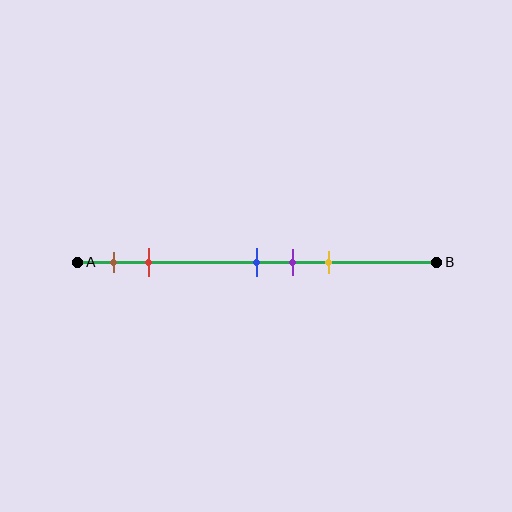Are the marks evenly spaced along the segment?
No, the marks are not evenly spaced.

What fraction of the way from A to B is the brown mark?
The brown mark is approximately 10% (0.1) of the way from A to B.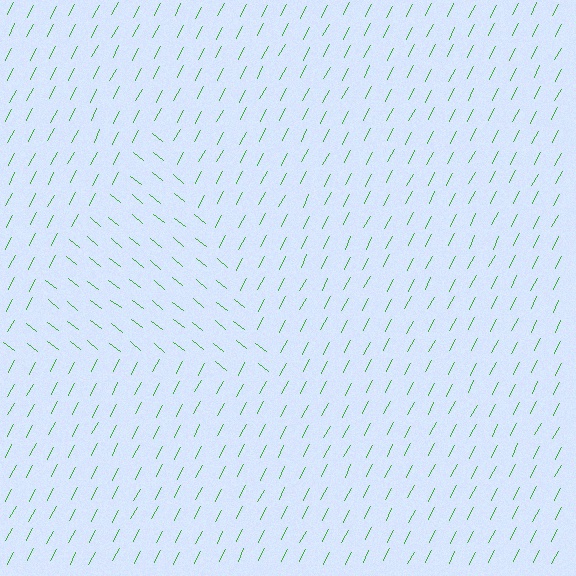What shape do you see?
I see a triangle.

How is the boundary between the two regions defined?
The boundary is defined purely by a change in line orientation (approximately 79 degrees difference). All lines are the same color and thickness.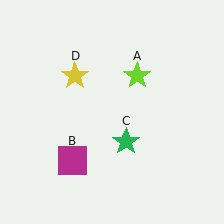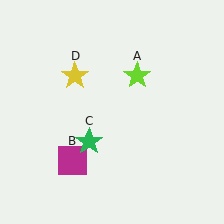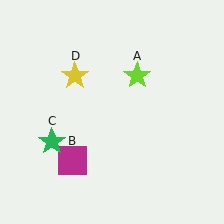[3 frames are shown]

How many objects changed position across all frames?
1 object changed position: green star (object C).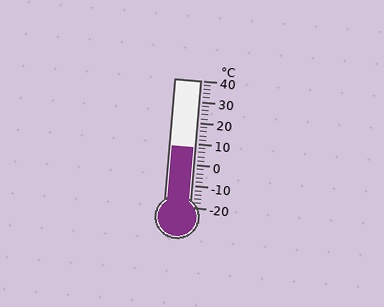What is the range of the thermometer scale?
The thermometer scale ranges from -20°C to 40°C.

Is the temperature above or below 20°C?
The temperature is below 20°C.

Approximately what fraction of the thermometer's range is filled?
The thermometer is filled to approximately 45% of its range.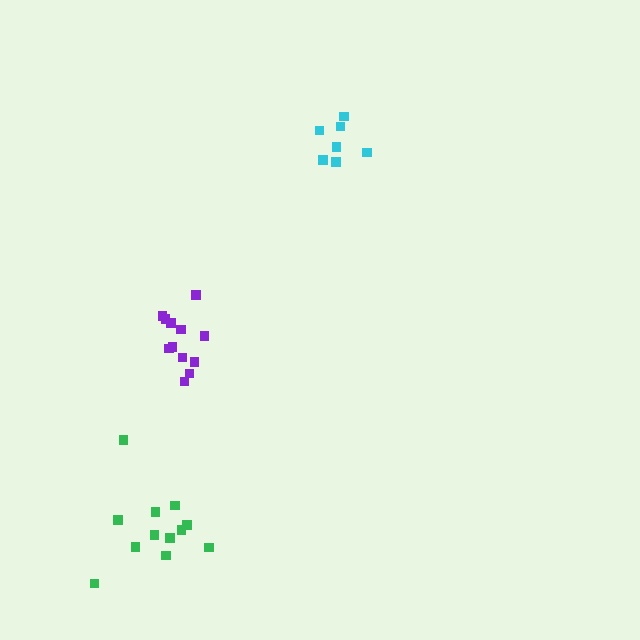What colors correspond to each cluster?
The clusters are colored: green, purple, cyan.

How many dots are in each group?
Group 1: 12 dots, Group 2: 12 dots, Group 3: 7 dots (31 total).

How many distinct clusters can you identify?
There are 3 distinct clusters.